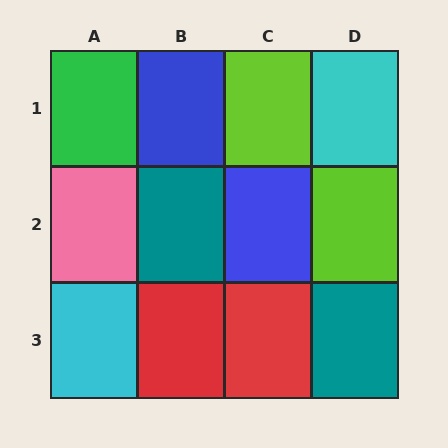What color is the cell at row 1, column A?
Green.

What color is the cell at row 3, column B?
Red.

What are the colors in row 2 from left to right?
Pink, teal, blue, lime.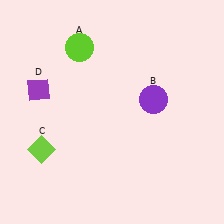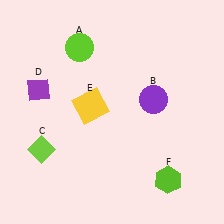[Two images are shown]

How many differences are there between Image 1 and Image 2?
There are 2 differences between the two images.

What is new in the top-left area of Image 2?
A yellow square (E) was added in the top-left area of Image 2.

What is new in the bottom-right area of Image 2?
A lime hexagon (F) was added in the bottom-right area of Image 2.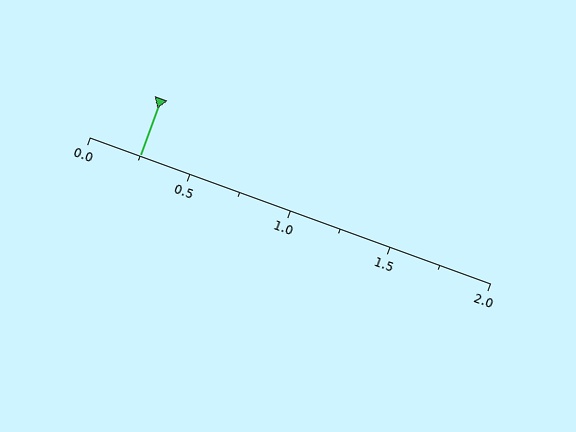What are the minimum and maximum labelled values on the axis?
The axis runs from 0.0 to 2.0.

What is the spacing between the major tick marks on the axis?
The major ticks are spaced 0.5 apart.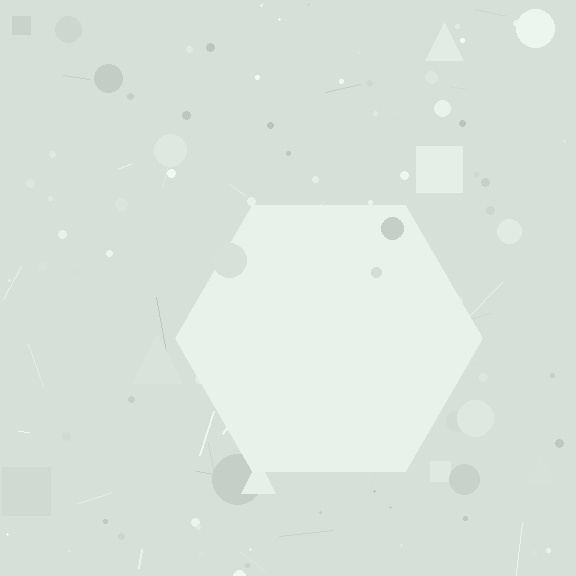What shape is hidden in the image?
A hexagon is hidden in the image.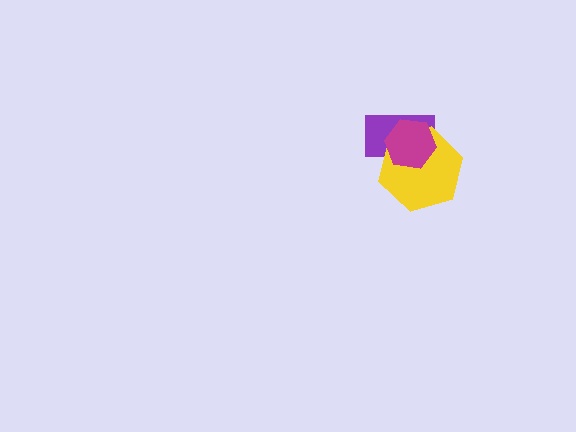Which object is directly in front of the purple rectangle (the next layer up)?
The yellow hexagon is directly in front of the purple rectangle.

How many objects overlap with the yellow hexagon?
2 objects overlap with the yellow hexagon.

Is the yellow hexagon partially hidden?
Yes, it is partially covered by another shape.